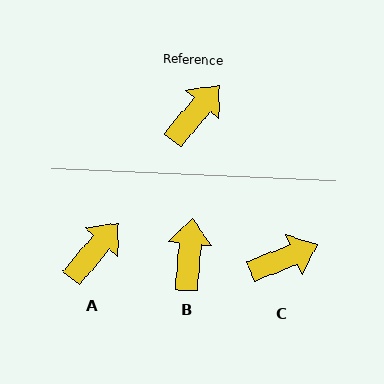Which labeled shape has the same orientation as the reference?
A.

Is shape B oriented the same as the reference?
No, it is off by about 36 degrees.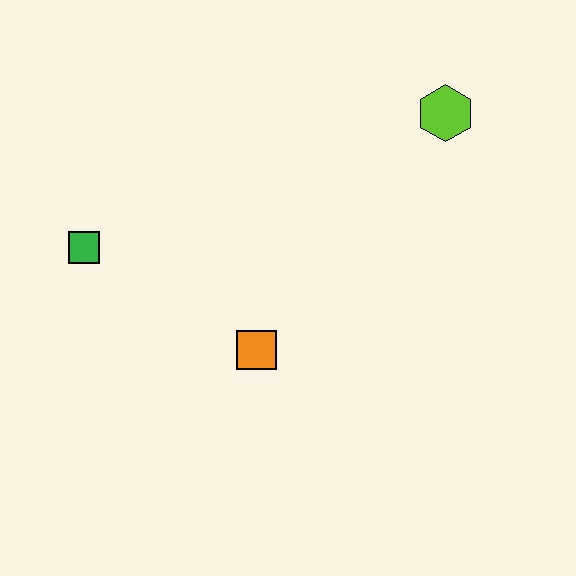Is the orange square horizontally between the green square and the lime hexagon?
Yes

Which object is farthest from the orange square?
The lime hexagon is farthest from the orange square.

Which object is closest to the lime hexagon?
The orange square is closest to the lime hexagon.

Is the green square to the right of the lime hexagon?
No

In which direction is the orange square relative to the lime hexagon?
The orange square is below the lime hexagon.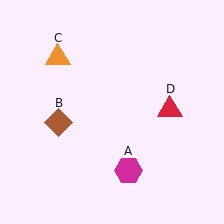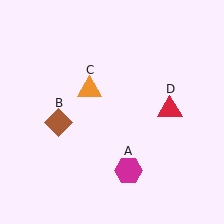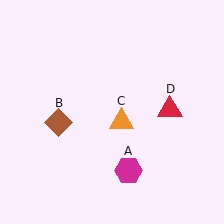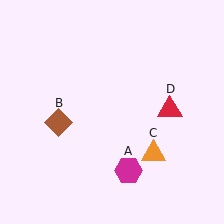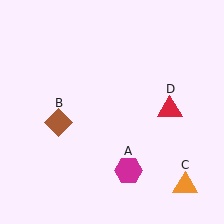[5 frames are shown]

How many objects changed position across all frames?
1 object changed position: orange triangle (object C).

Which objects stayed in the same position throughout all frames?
Magenta hexagon (object A) and brown diamond (object B) and red triangle (object D) remained stationary.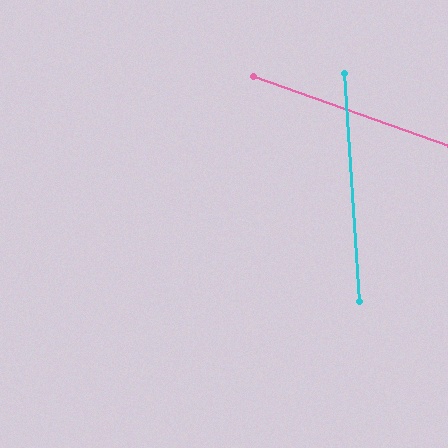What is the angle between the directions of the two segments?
Approximately 67 degrees.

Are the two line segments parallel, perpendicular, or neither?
Neither parallel nor perpendicular — they differ by about 67°.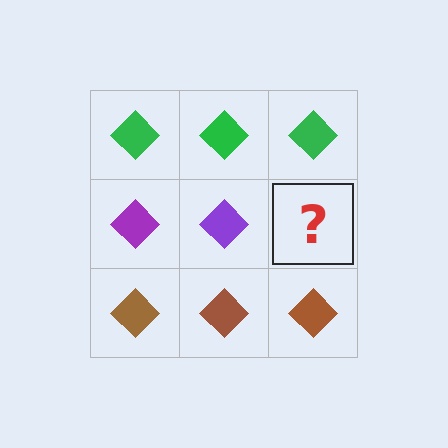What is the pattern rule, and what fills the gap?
The rule is that each row has a consistent color. The gap should be filled with a purple diamond.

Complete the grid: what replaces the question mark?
The question mark should be replaced with a purple diamond.